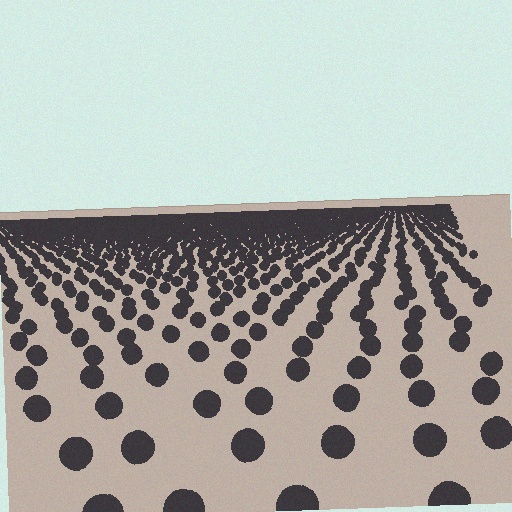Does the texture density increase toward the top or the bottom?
Density increases toward the top.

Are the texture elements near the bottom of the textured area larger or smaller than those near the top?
Larger. Near the bottom, elements are closer to the viewer and appear at a bigger on-screen size.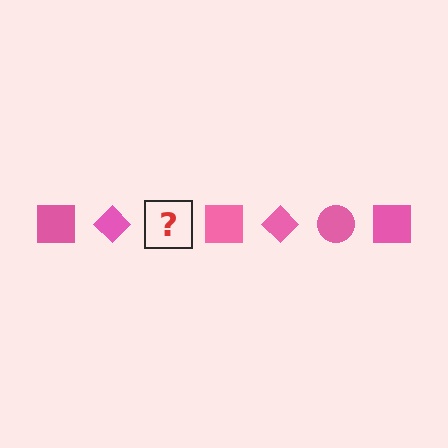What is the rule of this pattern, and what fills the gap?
The rule is that the pattern cycles through square, diamond, circle shapes in pink. The gap should be filled with a pink circle.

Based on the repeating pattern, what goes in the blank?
The blank should be a pink circle.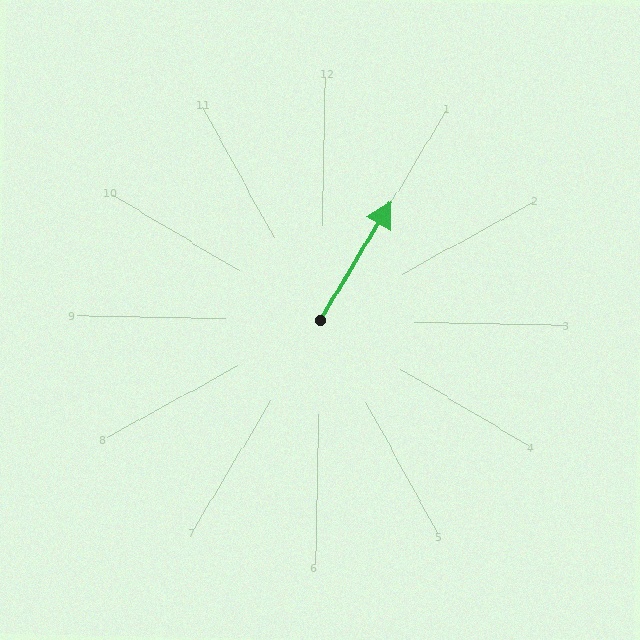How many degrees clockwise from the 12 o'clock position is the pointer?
Approximately 30 degrees.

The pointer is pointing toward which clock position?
Roughly 1 o'clock.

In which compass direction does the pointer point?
Northeast.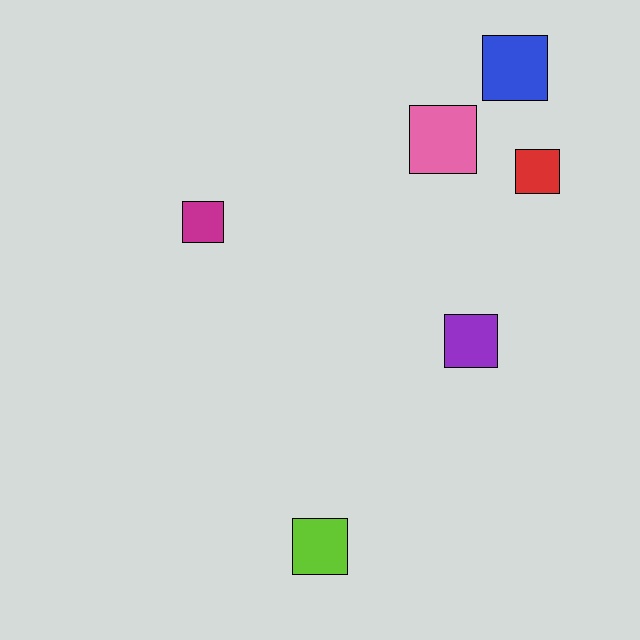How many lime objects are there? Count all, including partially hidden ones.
There is 1 lime object.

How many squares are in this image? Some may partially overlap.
There are 6 squares.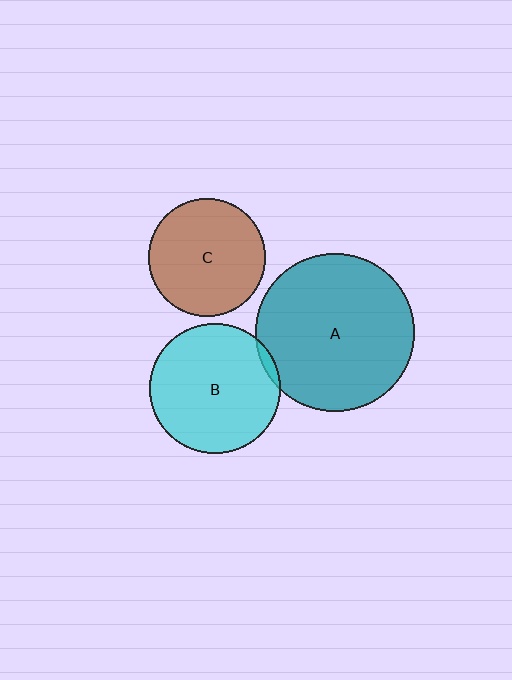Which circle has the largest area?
Circle A (teal).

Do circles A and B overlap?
Yes.